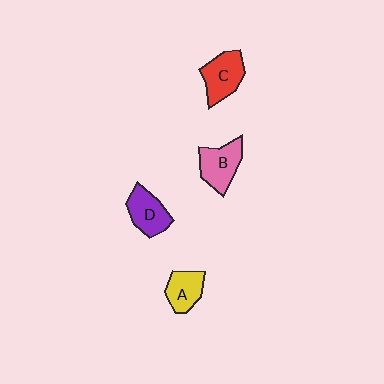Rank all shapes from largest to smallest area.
From largest to smallest: B (pink), C (red), D (purple), A (yellow).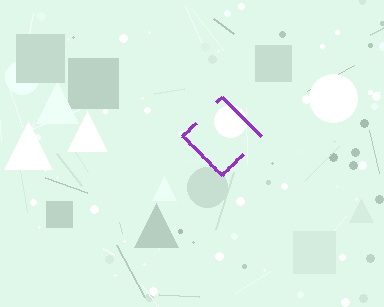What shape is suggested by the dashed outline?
The dashed outline suggests a diamond.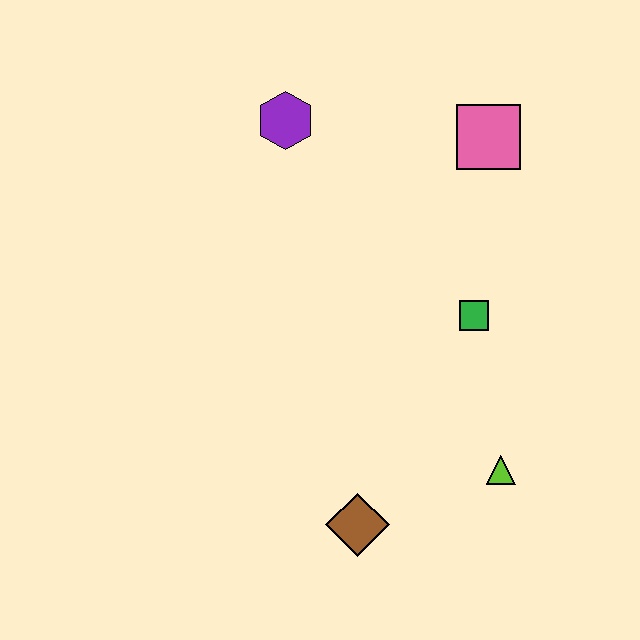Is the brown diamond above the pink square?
No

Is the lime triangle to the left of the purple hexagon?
No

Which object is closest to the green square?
The lime triangle is closest to the green square.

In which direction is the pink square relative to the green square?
The pink square is above the green square.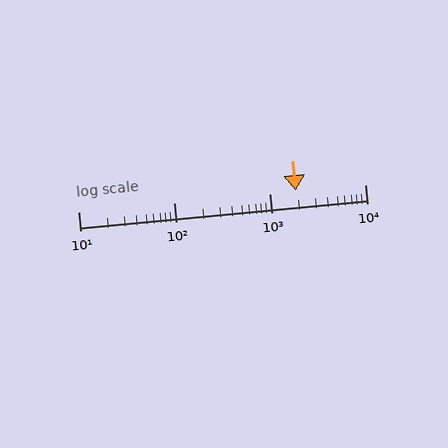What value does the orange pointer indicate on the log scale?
The pointer indicates approximately 1900.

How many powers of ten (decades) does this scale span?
The scale spans 3 decades, from 10 to 10000.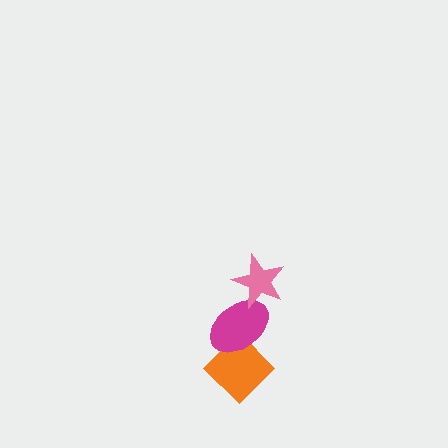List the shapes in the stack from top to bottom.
From top to bottom: the pink star, the magenta ellipse, the orange diamond.